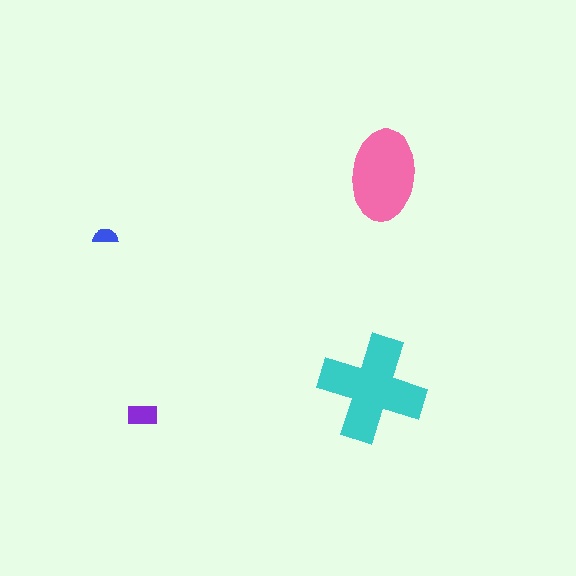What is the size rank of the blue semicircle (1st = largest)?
4th.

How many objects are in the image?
There are 4 objects in the image.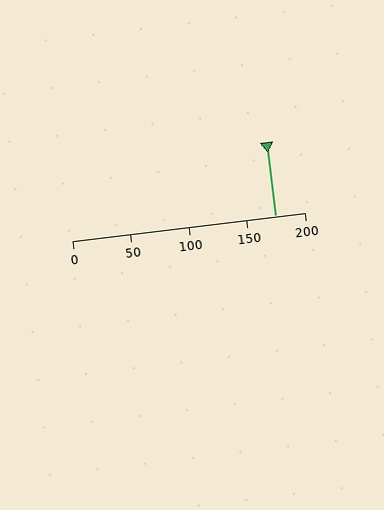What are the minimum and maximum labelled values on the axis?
The axis runs from 0 to 200.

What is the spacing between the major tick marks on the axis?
The major ticks are spaced 50 apart.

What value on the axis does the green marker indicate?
The marker indicates approximately 175.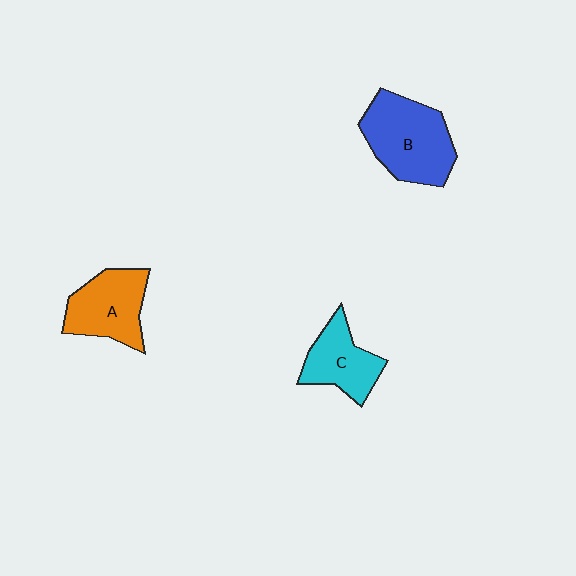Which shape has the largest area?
Shape B (blue).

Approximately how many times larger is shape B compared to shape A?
Approximately 1.3 times.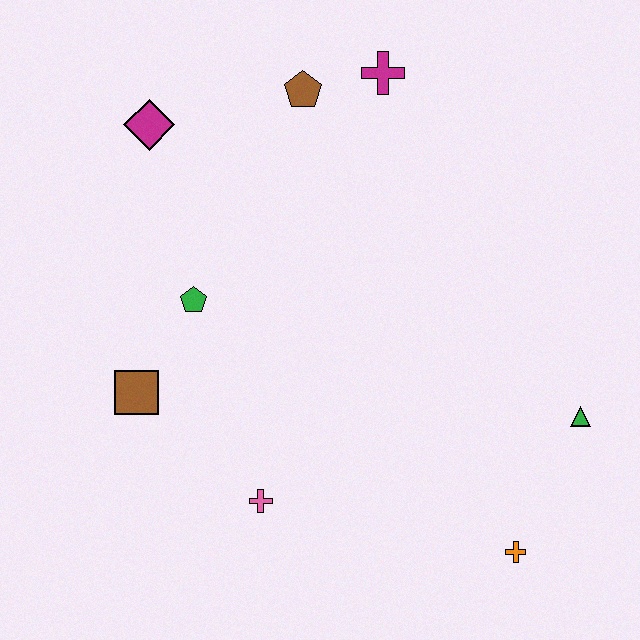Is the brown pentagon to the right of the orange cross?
No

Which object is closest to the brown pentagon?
The magenta cross is closest to the brown pentagon.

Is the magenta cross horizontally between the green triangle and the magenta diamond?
Yes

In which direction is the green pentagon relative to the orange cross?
The green pentagon is to the left of the orange cross.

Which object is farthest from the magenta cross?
The orange cross is farthest from the magenta cross.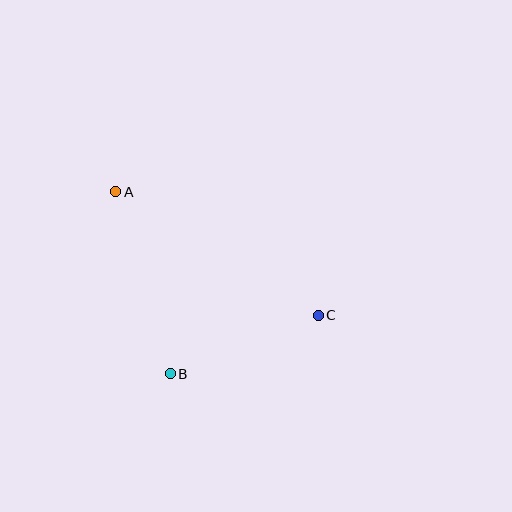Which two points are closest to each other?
Points B and C are closest to each other.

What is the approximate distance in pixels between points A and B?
The distance between A and B is approximately 190 pixels.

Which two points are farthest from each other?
Points A and C are farthest from each other.